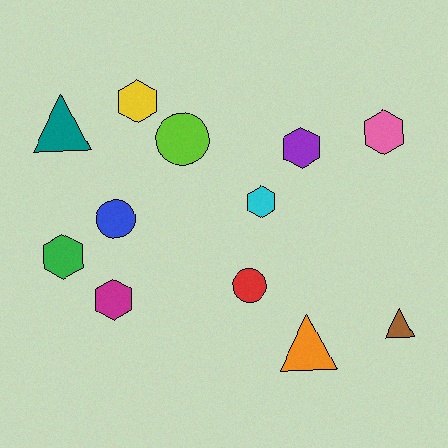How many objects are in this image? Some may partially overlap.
There are 12 objects.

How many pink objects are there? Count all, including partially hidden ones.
There is 1 pink object.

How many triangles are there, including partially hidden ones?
There are 3 triangles.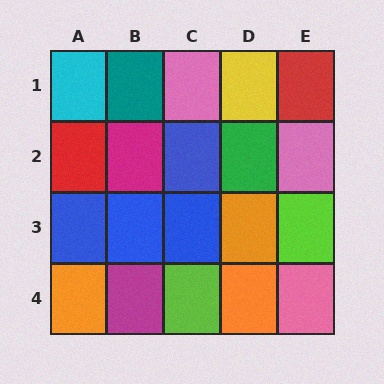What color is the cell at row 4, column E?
Pink.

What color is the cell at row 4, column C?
Lime.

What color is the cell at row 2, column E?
Pink.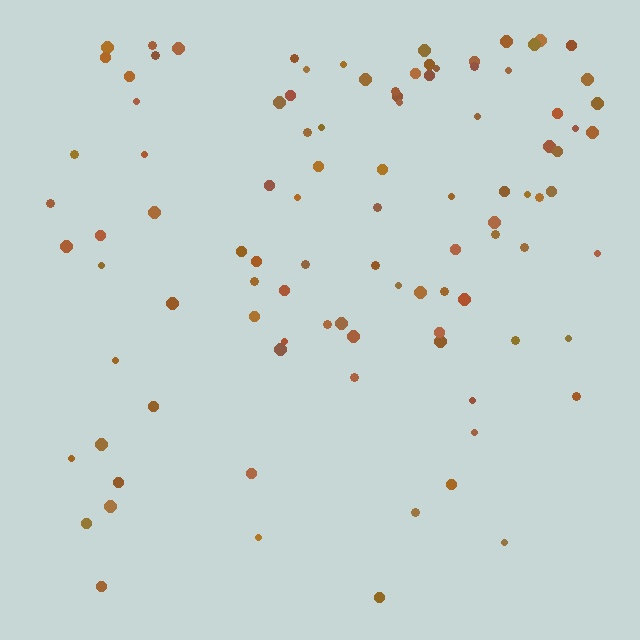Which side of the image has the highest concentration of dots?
The top.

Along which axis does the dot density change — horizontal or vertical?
Vertical.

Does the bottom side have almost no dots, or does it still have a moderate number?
Still a moderate number, just noticeably fewer than the top.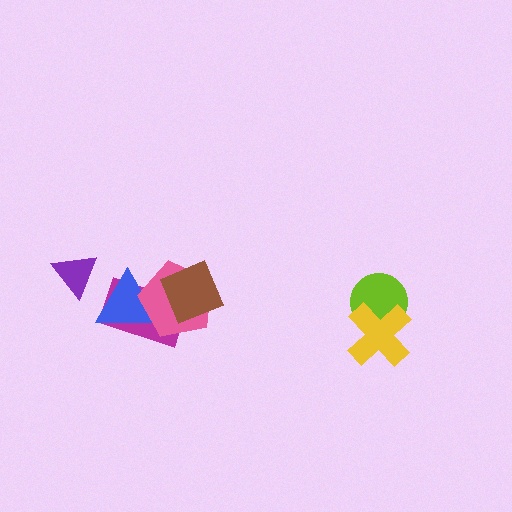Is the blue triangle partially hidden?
Yes, it is partially covered by another shape.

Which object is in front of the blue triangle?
The pink pentagon is in front of the blue triangle.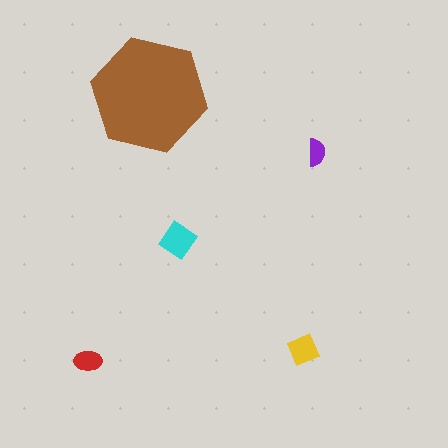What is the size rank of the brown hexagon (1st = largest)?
1st.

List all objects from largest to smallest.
The brown hexagon, the cyan diamond, the yellow diamond, the red ellipse, the purple semicircle.